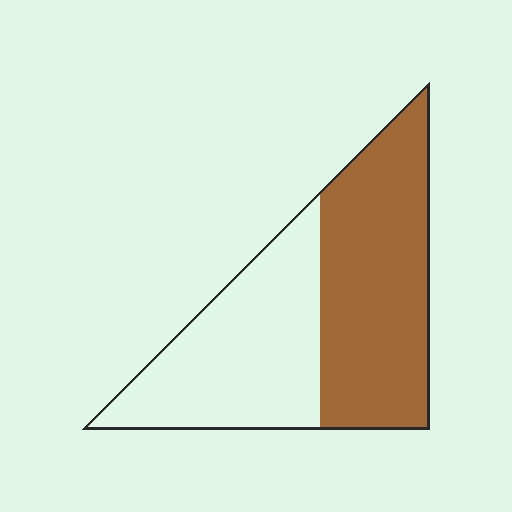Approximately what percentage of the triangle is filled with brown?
Approximately 55%.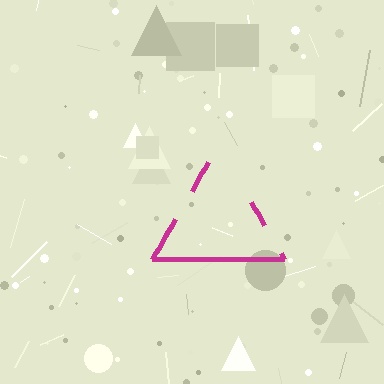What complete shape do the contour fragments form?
The contour fragments form a triangle.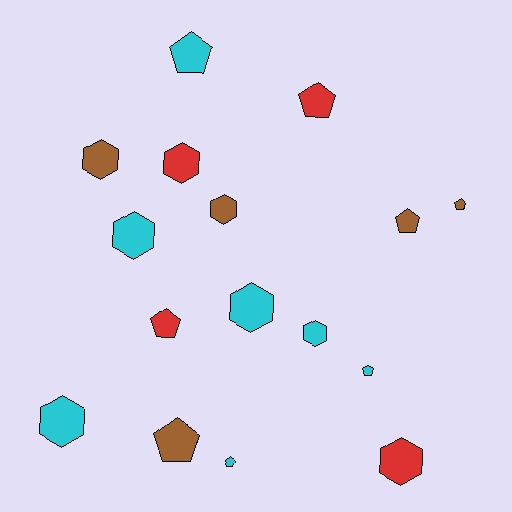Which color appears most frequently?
Cyan, with 7 objects.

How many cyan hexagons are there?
There are 4 cyan hexagons.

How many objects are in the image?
There are 16 objects.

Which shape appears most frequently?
Hexagon, with 8 objects.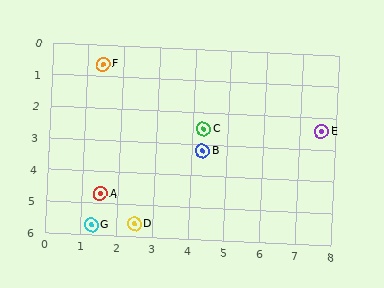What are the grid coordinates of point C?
Point C is at approximately (4.3, 2.5).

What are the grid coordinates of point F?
Point F is at approximately (1.4, 0.6).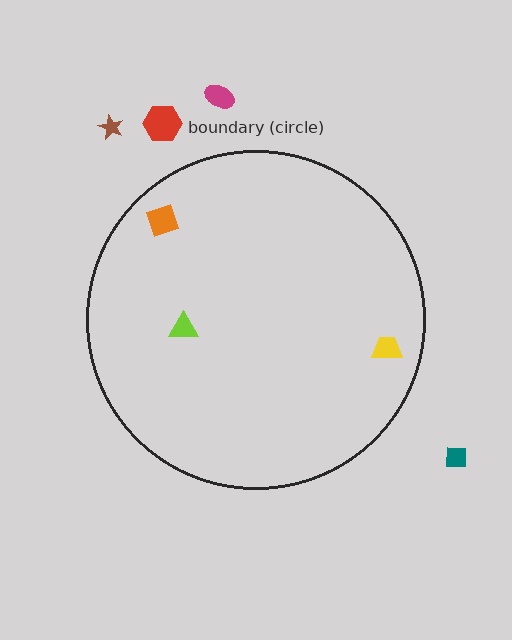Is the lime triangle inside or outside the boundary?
Inside.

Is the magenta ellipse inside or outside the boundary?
Outside.